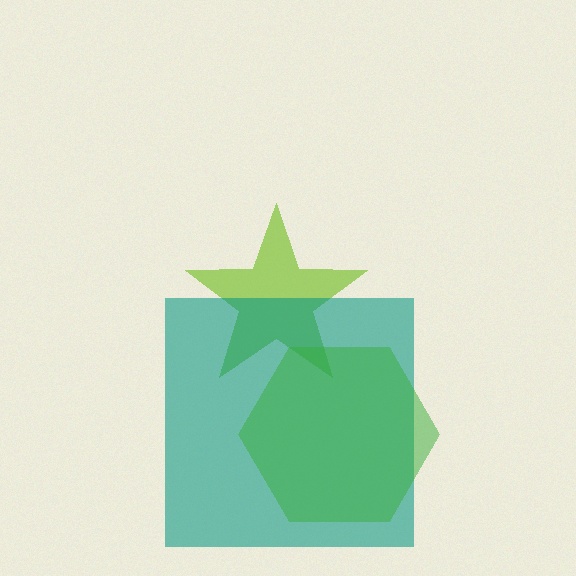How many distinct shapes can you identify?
There are 3 distinct shapes: a lime star, a teal square, a green hexagon.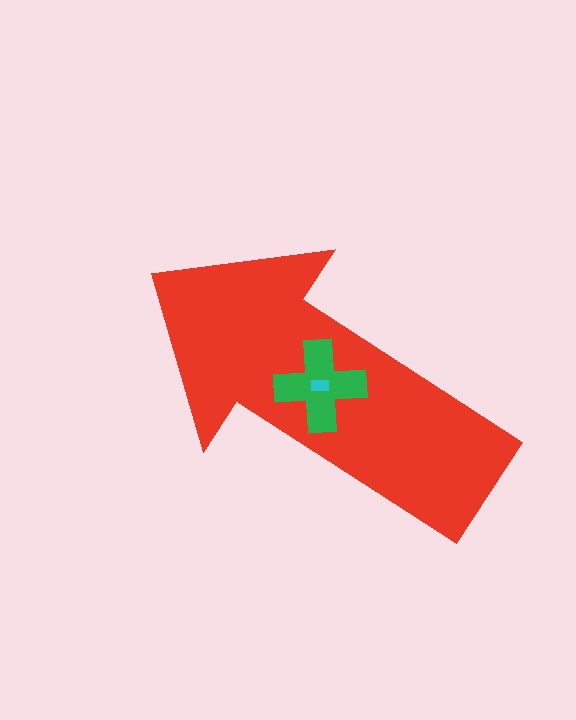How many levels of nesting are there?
3.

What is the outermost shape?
The red arrow.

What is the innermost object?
The cyan rectangle.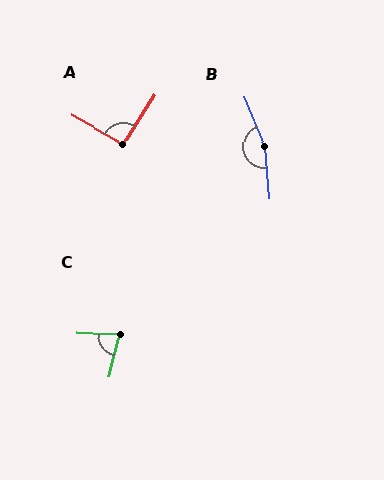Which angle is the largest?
B, at approximately 163 degrees.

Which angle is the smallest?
C, at approximately 77 degrees.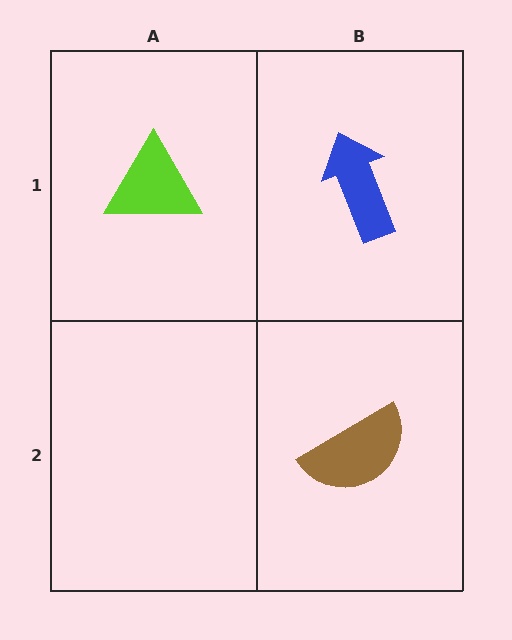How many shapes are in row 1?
2 shapes.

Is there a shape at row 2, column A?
No, that cell is empty.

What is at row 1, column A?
A lime triangle.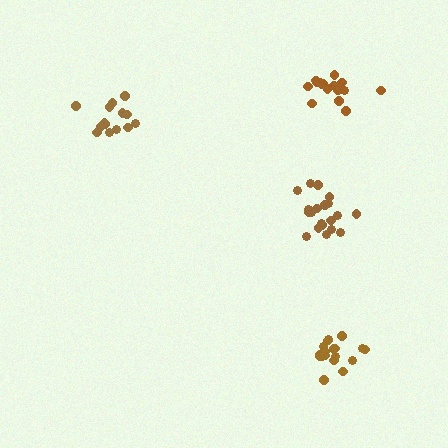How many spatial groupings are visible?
There are 4 spatial groupings.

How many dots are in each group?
Group 1: 16 dots, Group 2: 18 dots, Group 3: 20 dots, Group 4: 14 dots (68 total).